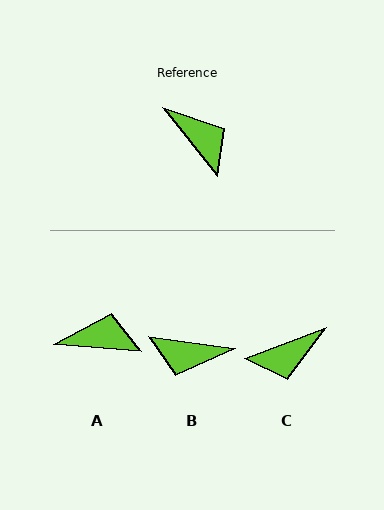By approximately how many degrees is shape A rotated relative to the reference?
Approximately 47 degrees counter-clockwise.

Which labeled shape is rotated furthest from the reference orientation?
B, about 137 degrees away.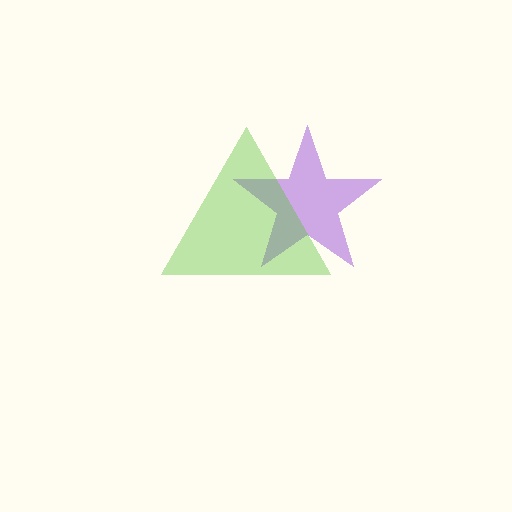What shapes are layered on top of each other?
The layered shapes are: a purple star, a lime triangle.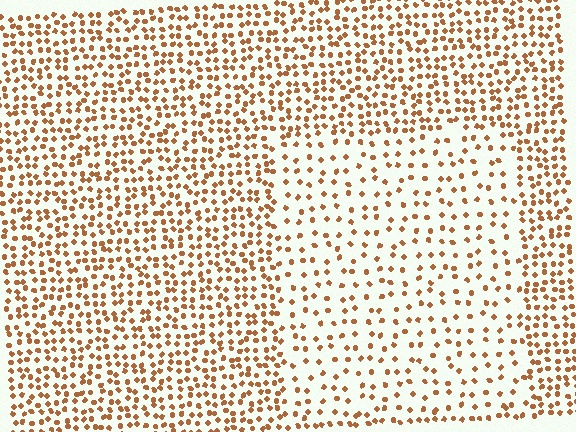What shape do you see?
I see a rectangle.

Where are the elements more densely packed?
The elements are more densely packed outside the rectangle boundary.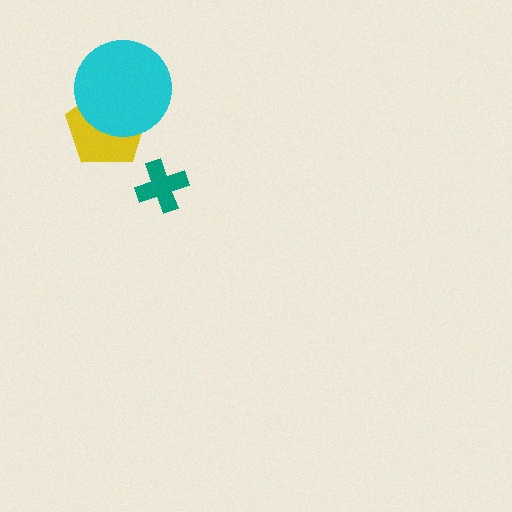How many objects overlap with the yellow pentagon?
1 object overlaps with the yellow pentagon.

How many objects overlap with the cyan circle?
1 object overlaps with the cyan circle.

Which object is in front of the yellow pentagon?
The cyan circle is in front of the yellow pentagon.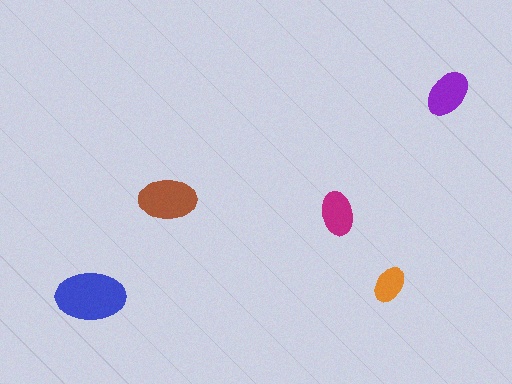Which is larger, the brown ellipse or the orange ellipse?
The brown one.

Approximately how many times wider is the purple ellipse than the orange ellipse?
About 1.5 times wider.